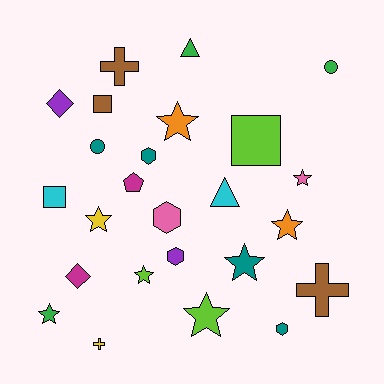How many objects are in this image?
There are 25 objects.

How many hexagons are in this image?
There are 4 hexagons.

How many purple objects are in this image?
There are 2 purple objects.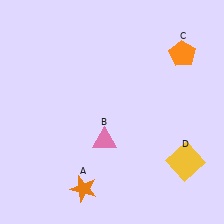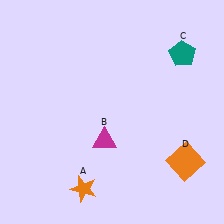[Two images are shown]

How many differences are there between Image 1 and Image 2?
There are 3 differences between the two images.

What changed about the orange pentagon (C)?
In Image 1, C is orange. In Image 2, it changed to teal.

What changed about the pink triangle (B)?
In Image 1, B is pink. In Image 2, it changed to magenta.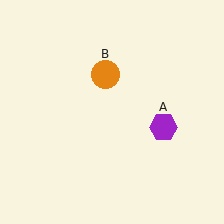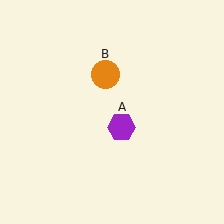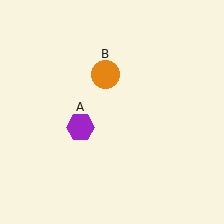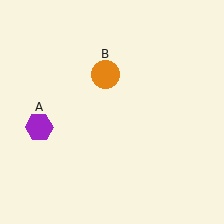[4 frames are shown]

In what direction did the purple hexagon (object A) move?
The purple hexagon (object A) moved left.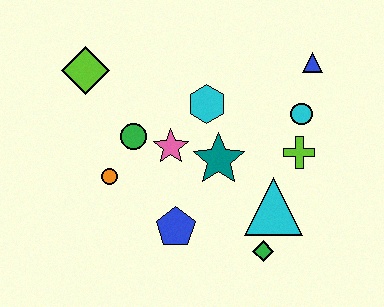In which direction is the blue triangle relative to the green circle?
The blue triangle is to the right of the green circle.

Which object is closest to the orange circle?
The green circle is closest to the orange circle.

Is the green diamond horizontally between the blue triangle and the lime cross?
No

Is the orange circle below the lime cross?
Yes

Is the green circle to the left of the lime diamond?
No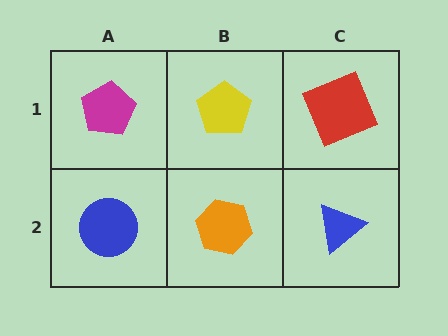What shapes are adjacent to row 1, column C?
A blue triangle (row 2, column C), a yellow pentagon (row 1, column B).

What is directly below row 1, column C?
A blue triangle.